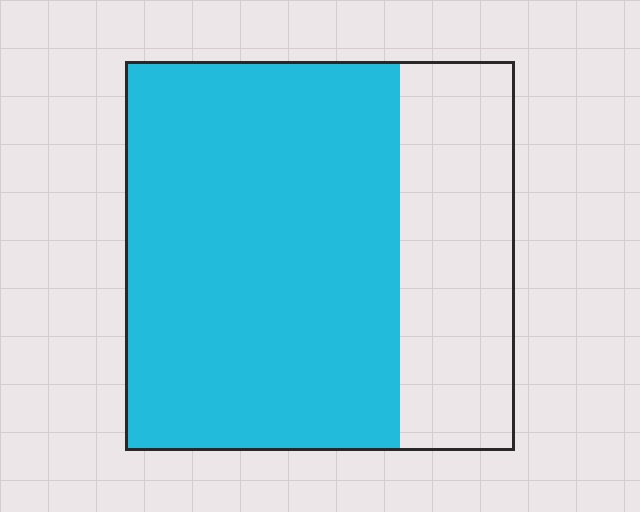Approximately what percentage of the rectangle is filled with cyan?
Approximately 70%.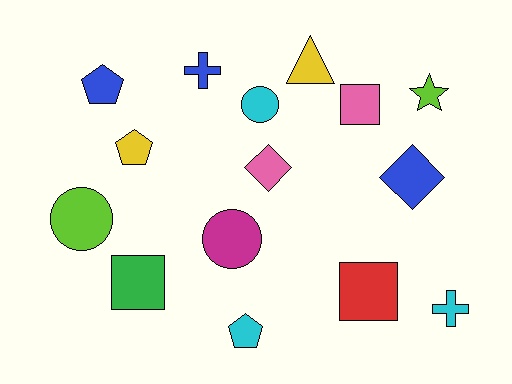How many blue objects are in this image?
There are 3 blue objects.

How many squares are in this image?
There are 3 squares.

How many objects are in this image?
There are 15 objects.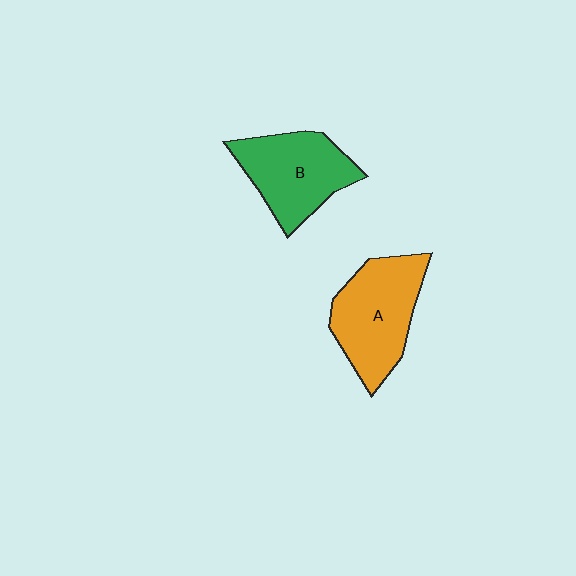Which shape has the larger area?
Shape A (orange).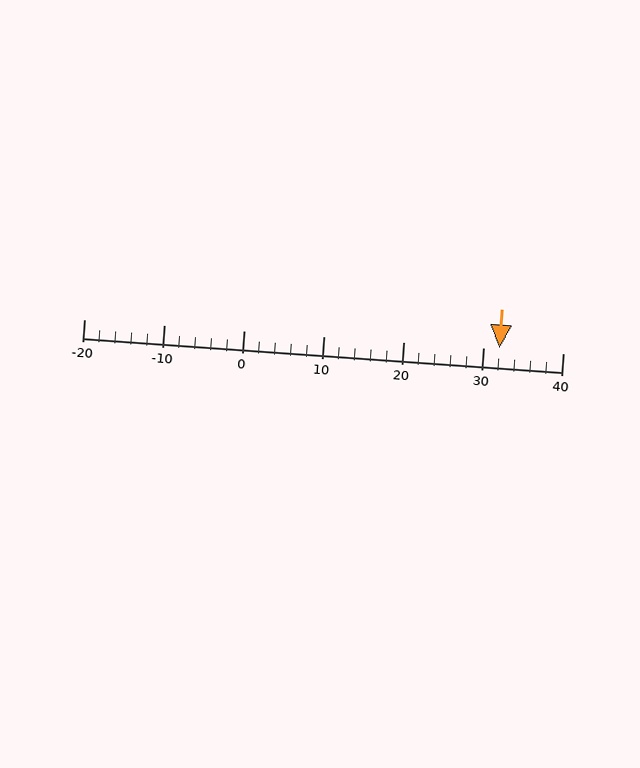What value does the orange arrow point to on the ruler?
The orange arrow points to approximately 32.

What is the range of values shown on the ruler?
The ruler shows values from -20 to 40.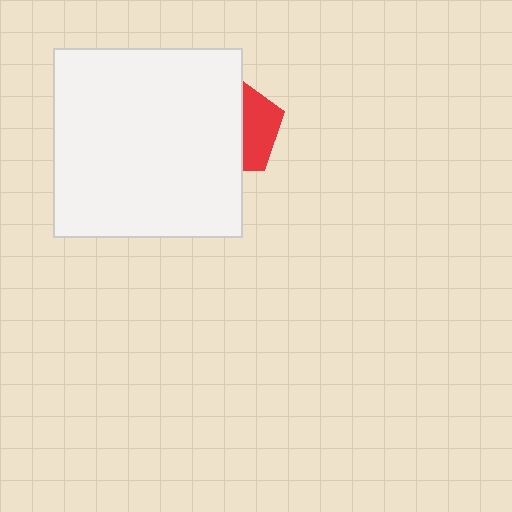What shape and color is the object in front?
The object in front is a white square.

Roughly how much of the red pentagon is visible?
A small part of it is visible (roughly 36%).